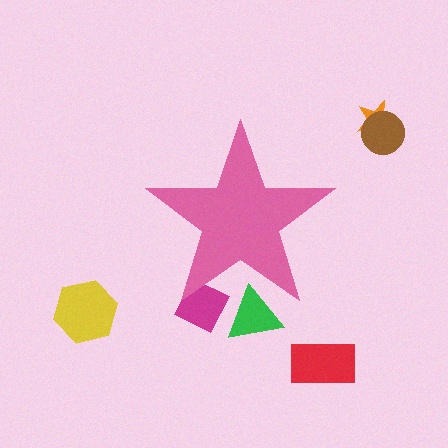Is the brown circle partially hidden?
No, the brown circle is fully visible.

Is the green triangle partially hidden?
Yes, the green triangle is partially hidden behind the pink star.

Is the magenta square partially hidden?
Yes, the magenta square is partially hidden behind the pink star.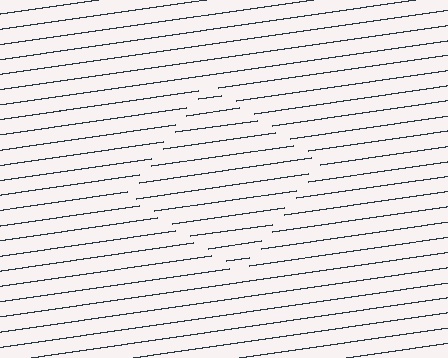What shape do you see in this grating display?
An illusory square. The interior of the shape contains the same grating, shifted by half a period — the contour is defined by the phase discontinuity where line-ends from the inner and outer gratings abut.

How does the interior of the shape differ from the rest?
The interior of the shape contains the same grating, shifted by half a period — the contour is defined by the phase discontinuity where line-ends from the inner and outer gratings abut.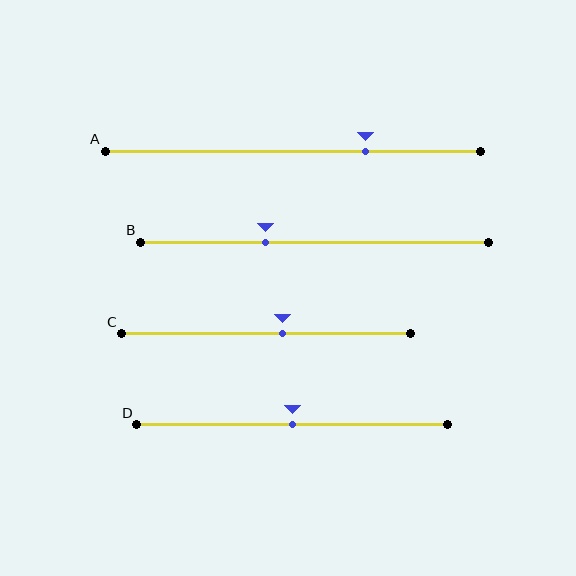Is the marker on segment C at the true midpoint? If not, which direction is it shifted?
No, the marker on segment C is shifted to the right by about 6% of the segment length.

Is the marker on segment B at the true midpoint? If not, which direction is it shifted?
No, the marker on segment B is shifted to the left by about 14% of the segment length.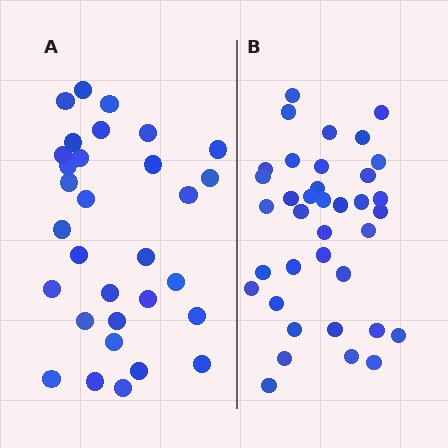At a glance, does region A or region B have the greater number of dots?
Region B (the right region) has more dots.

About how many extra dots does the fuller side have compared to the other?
Region B has about 6 more dots than region A.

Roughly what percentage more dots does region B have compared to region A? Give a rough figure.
About 20% more.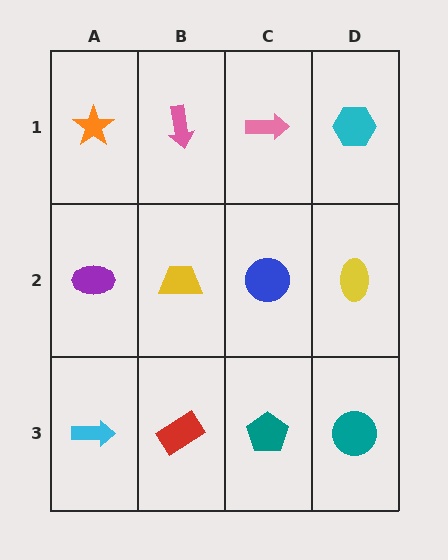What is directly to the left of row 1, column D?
A pink arrow.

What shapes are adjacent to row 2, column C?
A pink arrow (row 1, column C), a teal pentagon (row 3, column C), a yellow trapezoid (row 2, column B), a yellow ellipse (row 2, column D).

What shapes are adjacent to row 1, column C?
A blue circle (row 2, column C), a pink arrow (row 1, column B), a cyan hexagon (row 1, column D).